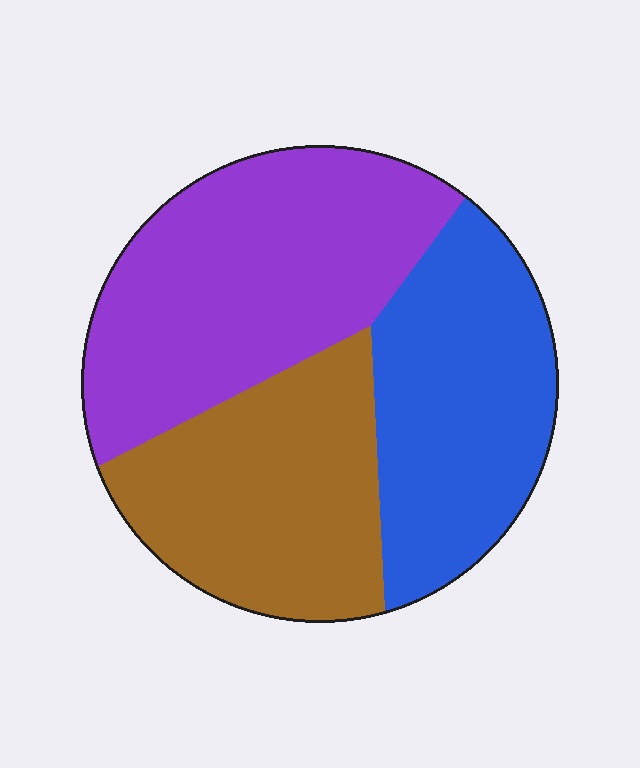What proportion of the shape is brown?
Brown covers 31% of the shape.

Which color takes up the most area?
Purple, at roughly 40%.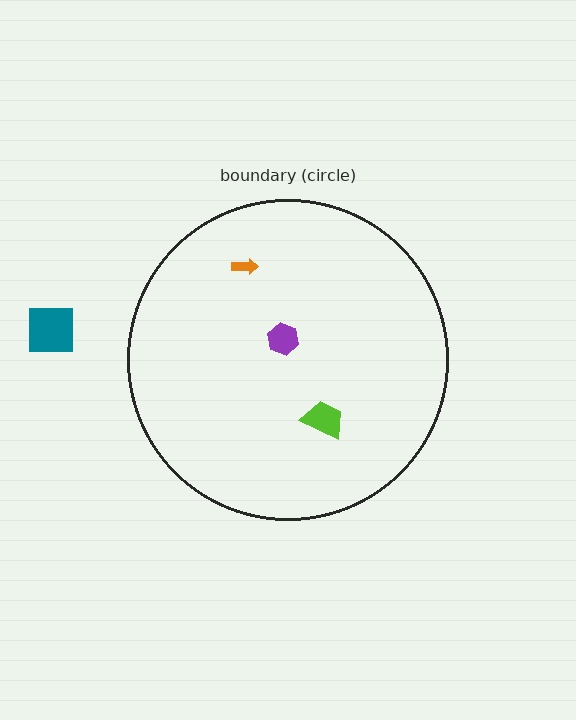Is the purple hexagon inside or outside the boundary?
Inside.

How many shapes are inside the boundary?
3 inside, 1 outside.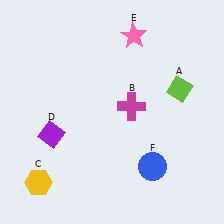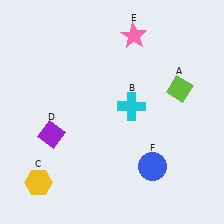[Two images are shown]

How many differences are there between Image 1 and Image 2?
There is 1 difference between the two images.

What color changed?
The cross (B) changed from magenta in Image 1 to cyan in Image 2.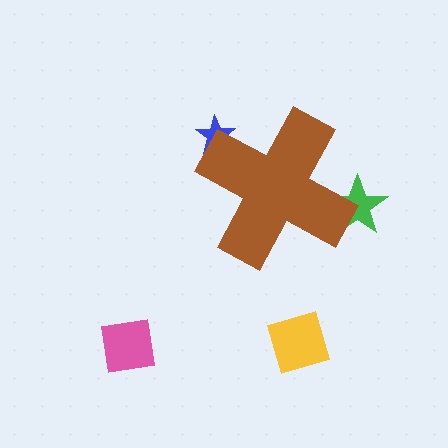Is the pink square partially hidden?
No, the pink square is fully visible.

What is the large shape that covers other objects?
A brown cross.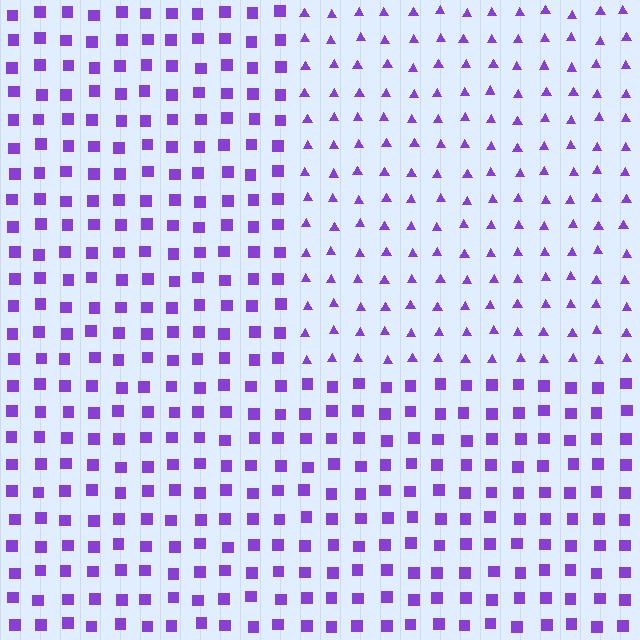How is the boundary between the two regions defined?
The boundary is defined by a change in element shape: triangles inside vs. squares outside. All elements share the same color and spacing.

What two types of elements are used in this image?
The image uses triangles inside the rectangle region and squares outside it.